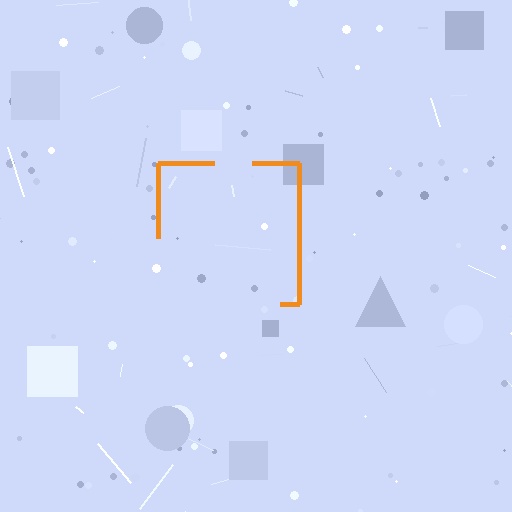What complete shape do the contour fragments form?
The contour fragments form a square.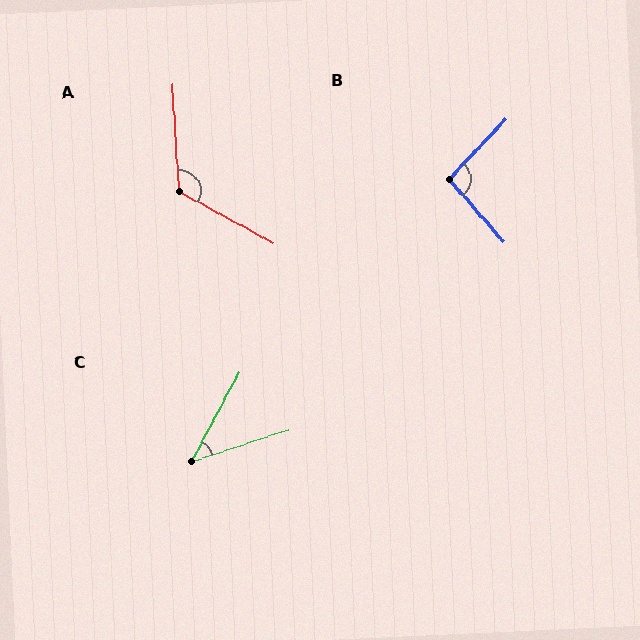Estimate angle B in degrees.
Approximately 96 degrees.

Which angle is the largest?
A, at approximately 122 degrees.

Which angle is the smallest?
C, at approximately 44 degrees.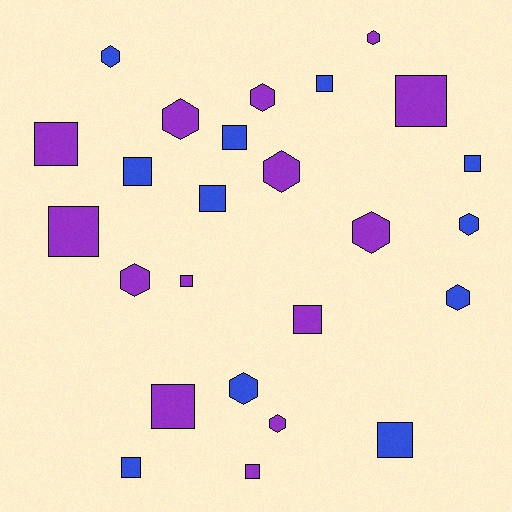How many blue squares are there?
There are 7 blue squares.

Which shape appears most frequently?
Square, with 14 objects.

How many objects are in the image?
There are 25 objects.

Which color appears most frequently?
Purple, with 14 objects.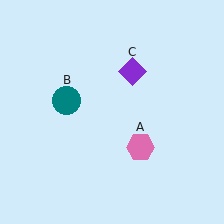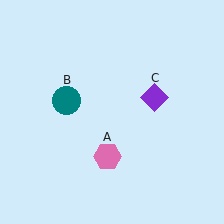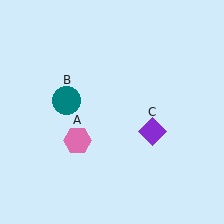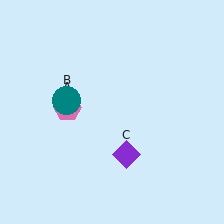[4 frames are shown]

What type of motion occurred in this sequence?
The pink hexagon (object A), purple diamond (object C) rotated clockwise around the center of the scene.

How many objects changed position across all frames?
2 objects changed position: pink hexagon (object A), purple diamond (object C).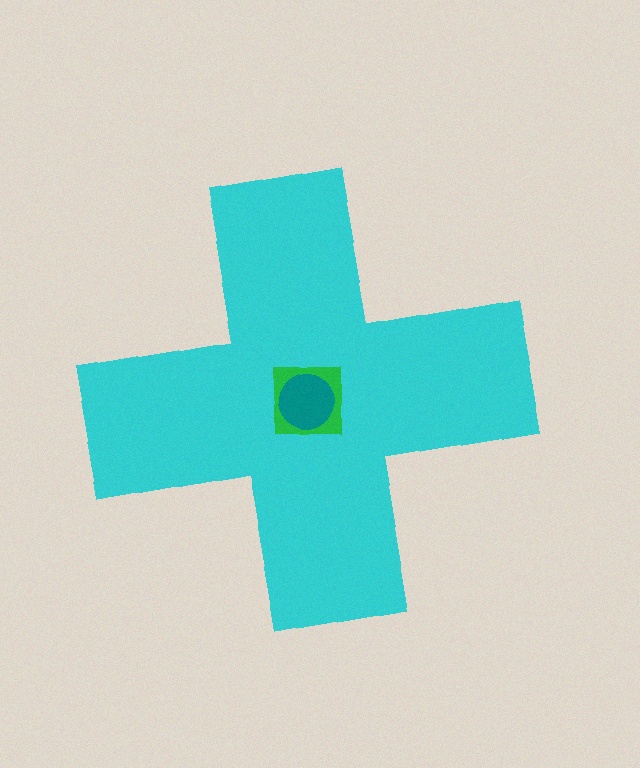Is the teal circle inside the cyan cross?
Yes.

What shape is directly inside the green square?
The teal circle.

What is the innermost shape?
The teal circle.